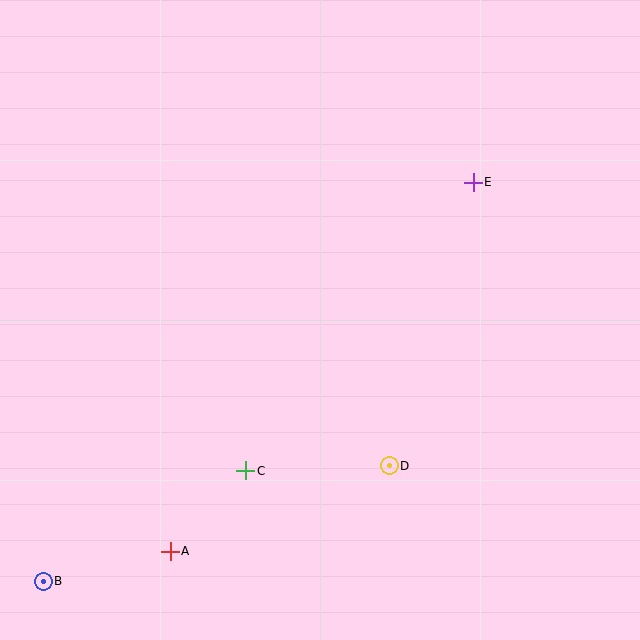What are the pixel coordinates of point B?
Point B is at (43, 581).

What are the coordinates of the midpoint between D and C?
The midpoint between D and C is at (318, 468).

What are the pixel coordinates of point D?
Point D is at (389, 466).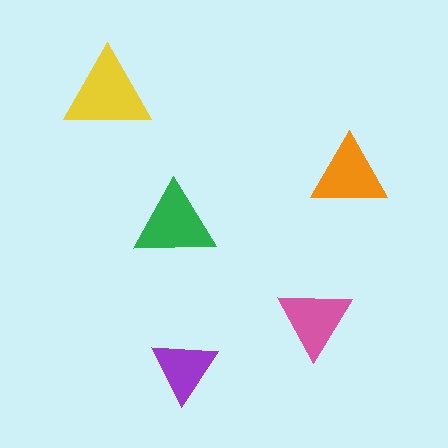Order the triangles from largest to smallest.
the yellow one, the green one, the orange one, the pink one, the purple one.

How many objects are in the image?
There are 5 objects in the image.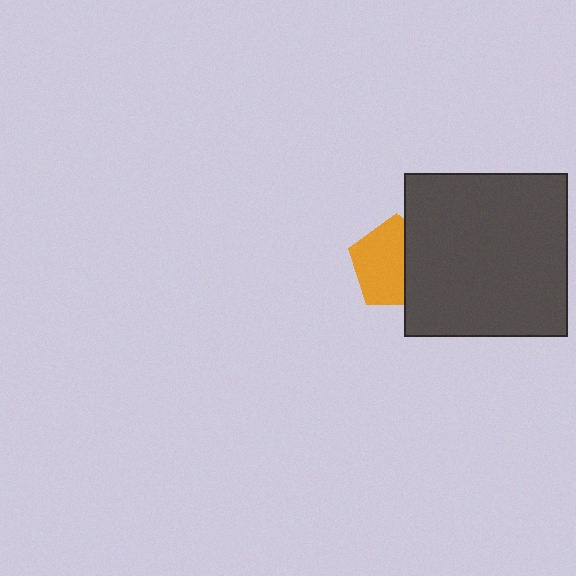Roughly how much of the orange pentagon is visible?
About half of it is visible (roughly 60%).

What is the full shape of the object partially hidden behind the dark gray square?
The partially hidden object is an orange pentagon.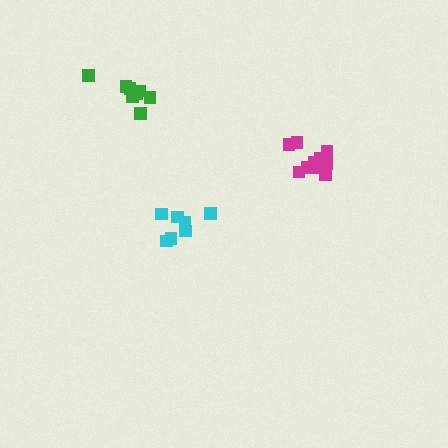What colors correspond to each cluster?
The clusters are colored: green, cyan, magenta.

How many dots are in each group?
Group 1: 9 dots, Group 2: 7 dots, Group 3: 11 dots (27 total).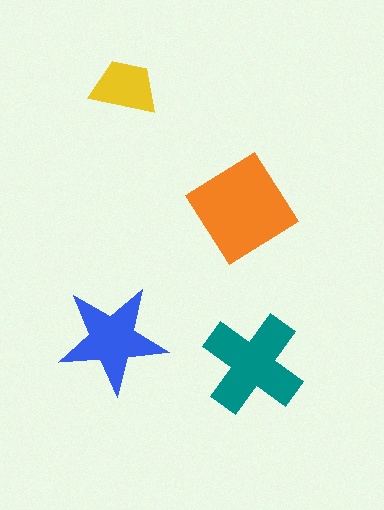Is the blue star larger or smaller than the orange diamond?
Smaller.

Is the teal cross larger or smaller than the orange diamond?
Smaller.